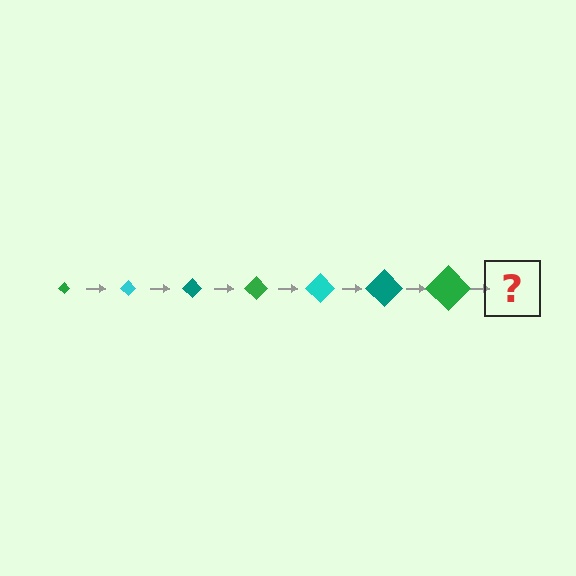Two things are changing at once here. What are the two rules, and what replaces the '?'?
The two rules are that the diamond grows larger each step and the color cycles through green, cyan, and teal. The '?' should be a cyan diamond, larger than the previous one.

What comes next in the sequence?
The next element should be a cyan diamond, larger than the previous one.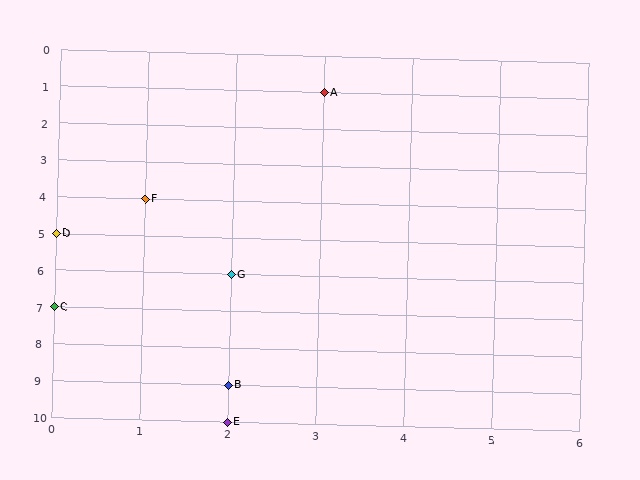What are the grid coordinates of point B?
Point B is at grid coordinates (2, 9).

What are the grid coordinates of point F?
Point F is at grid coordinates (1, 4).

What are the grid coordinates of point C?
Point C is at grid coordinates (0, 7).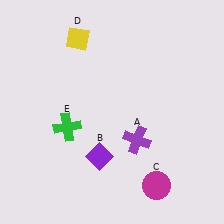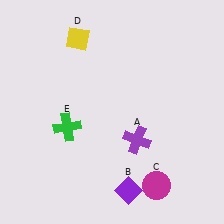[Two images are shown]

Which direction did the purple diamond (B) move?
The purple diamond (B) moved down.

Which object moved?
The purple diamond (B) moved down.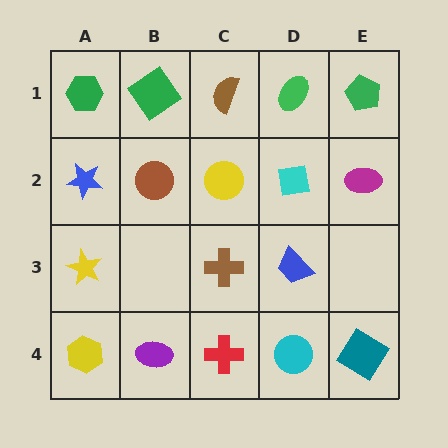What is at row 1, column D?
A green ellipse.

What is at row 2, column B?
A brown circle.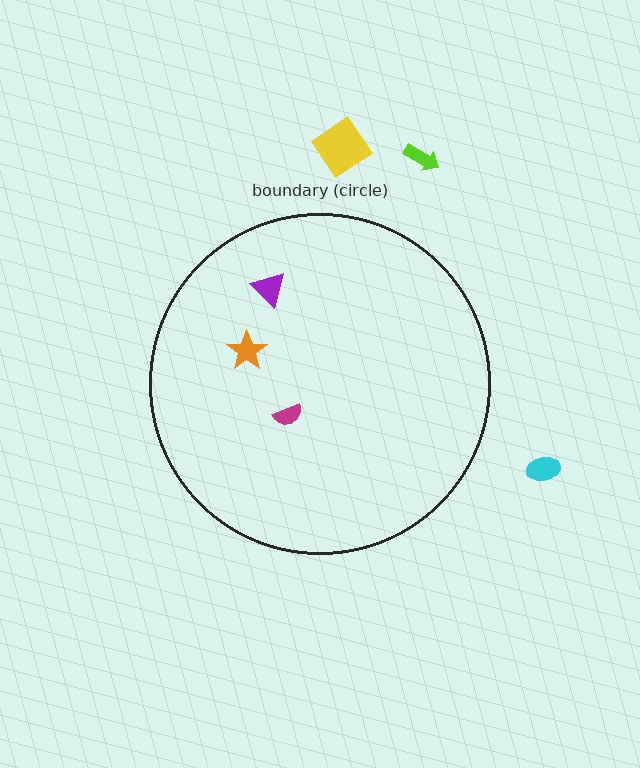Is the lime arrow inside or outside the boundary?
Outside.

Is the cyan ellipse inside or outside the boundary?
Outside.